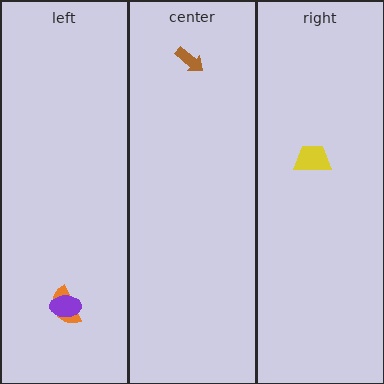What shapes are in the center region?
The brown arrow.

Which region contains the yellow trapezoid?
The right region.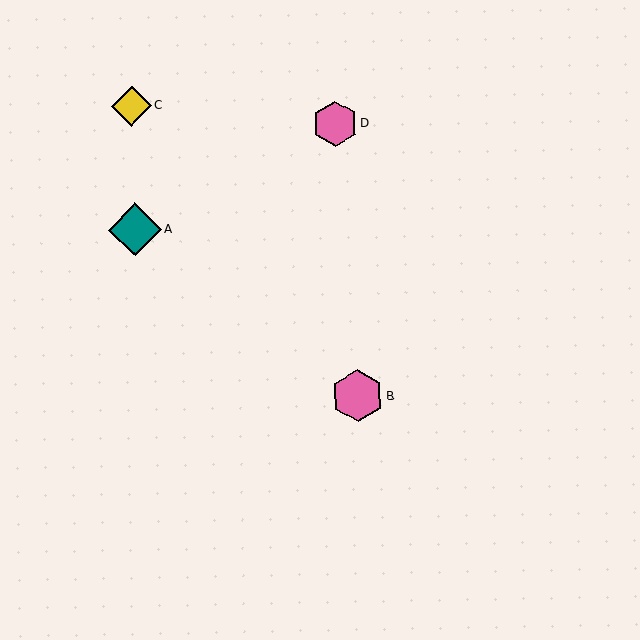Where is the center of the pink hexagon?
The center of the pink hexagon is at (358, 396).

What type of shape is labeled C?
Shape C is a yellow diamond.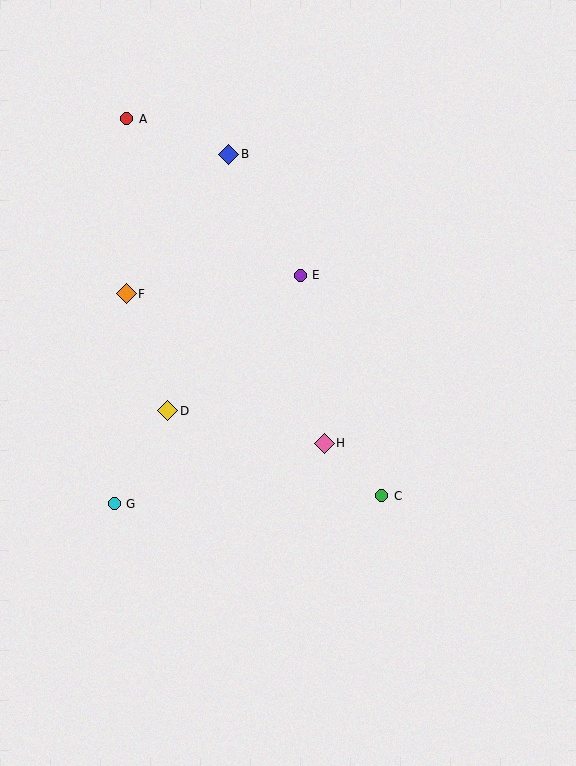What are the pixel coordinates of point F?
Point F is at (126, 294).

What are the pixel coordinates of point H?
Point H is at (324, 443).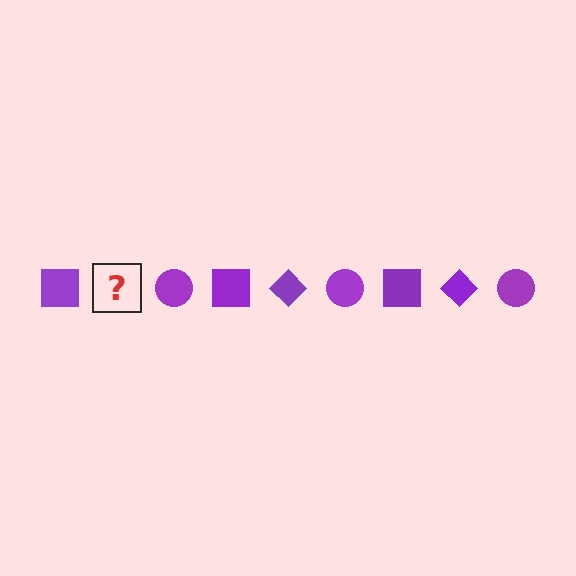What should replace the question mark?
The question mark should be replaced with a purple diamond.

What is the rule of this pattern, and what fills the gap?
The rule is that the pattern cycles through square, diamond, circle shapes in purple. The gap should be filled with a purple diamond.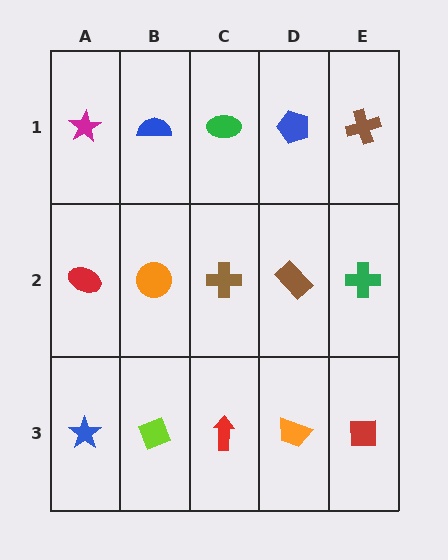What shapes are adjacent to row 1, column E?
A green cross (row 2, column E), a blue pentagon (row 1, column D).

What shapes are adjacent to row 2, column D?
A blue pentagon (row 1, column D), an orange trapezoid (row 3, column D), a brown cross (row 2, column C), a green cross (row 2, column E).